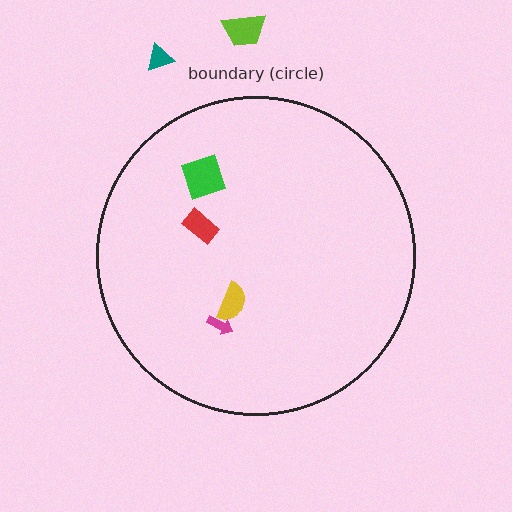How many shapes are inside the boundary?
4 inside, 2 outside.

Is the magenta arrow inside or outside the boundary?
Inside.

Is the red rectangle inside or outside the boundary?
Inside.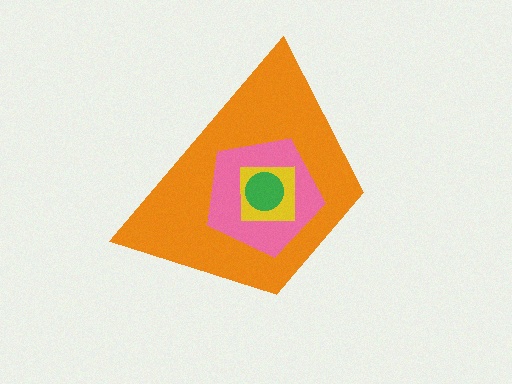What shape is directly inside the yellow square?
The green circle.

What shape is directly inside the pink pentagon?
The yellow square.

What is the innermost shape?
The green circle.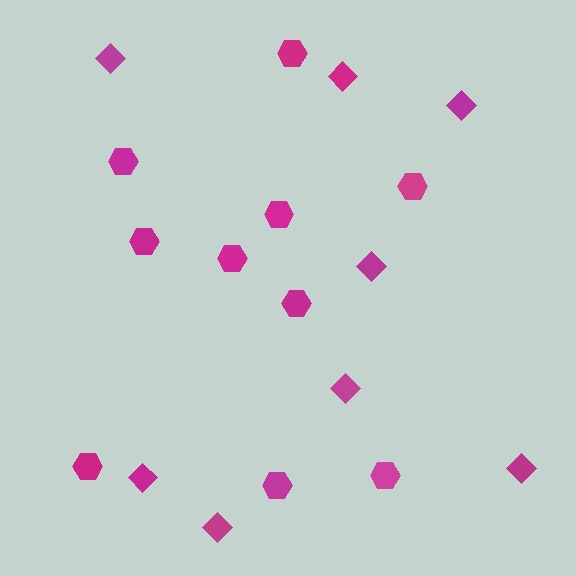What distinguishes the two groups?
There are 2 groups: one group of diamonds (8) and one group of hexagons (10).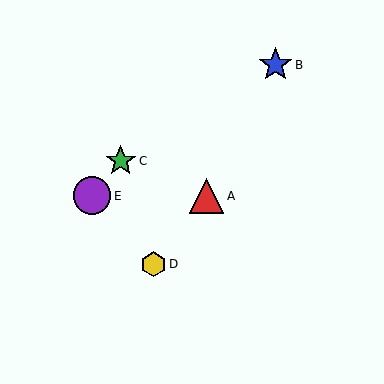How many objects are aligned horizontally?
2 objects (A, E) are aligned horizontally.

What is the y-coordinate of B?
Object B is at y≈65.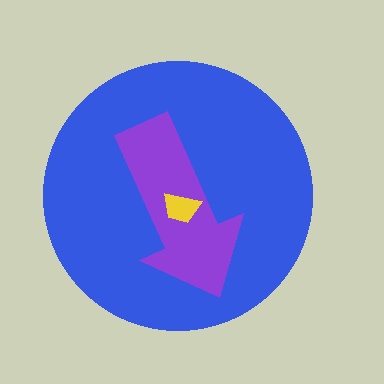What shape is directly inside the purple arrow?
The yellow trapezoid.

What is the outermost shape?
The blue circle.